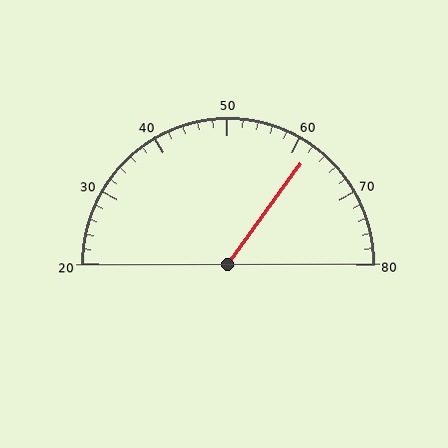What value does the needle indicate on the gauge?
The needle indicates approximately 62.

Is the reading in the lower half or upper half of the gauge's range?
The reading is in the upper half of the range (20 to 80).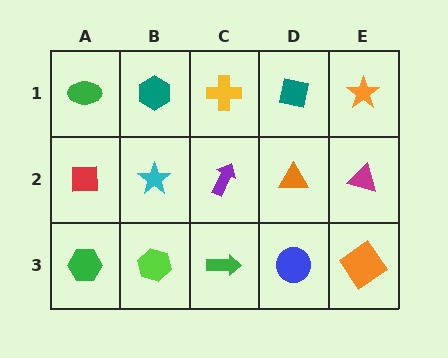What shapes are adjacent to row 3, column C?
A purple arrow (row 2, column C), a lime hexagon (row 3, column B), a blue circle (row 3, column D).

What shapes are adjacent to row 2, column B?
A teal hexagon (row 1, column B), a lime hexagon (row 3, column B), a red square (row 2, column A), a purple arrow (row 2, column C).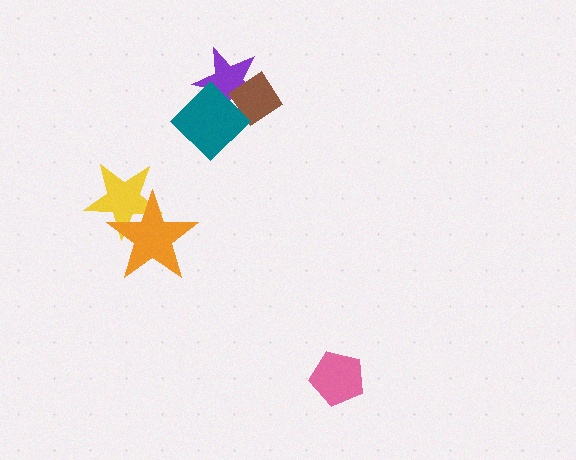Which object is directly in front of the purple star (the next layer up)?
The brown diamond is directly in front of the purple star.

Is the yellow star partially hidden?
Yes, it is partially covered by another shape.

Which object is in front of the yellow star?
The orange star is in front of the yellow star.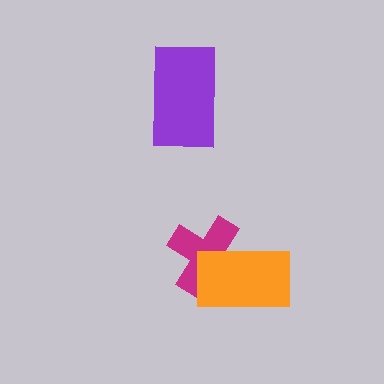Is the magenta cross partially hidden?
Yes, it is partially covered by another shape.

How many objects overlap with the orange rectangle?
1 object overlaps with the orange rectangle.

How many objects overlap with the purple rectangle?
0 objects overlap with the purple rectangle.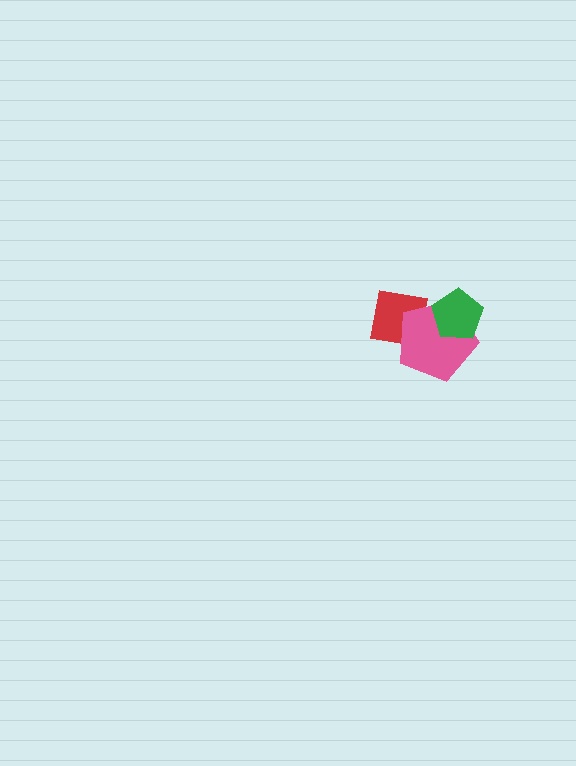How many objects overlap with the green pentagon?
1 object overlaps with the green pentagon.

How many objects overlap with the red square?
1 object overlaps with the red square.